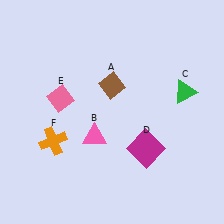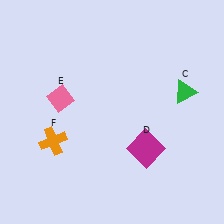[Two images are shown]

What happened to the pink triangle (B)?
The pink triangle (B) was removed in Image 2. It was in the bottom-left area of Image 1.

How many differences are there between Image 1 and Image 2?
There are 2 differences between the two images.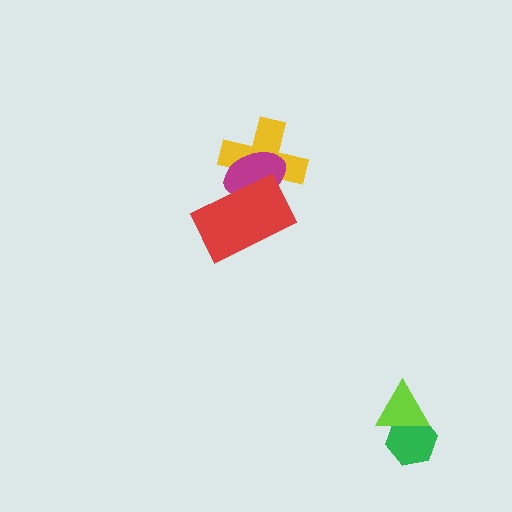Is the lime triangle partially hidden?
No, no other shape covers it.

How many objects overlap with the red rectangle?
2 objects overlap with the red rectangle.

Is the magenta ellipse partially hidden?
Yes, it is partially covered by another shape.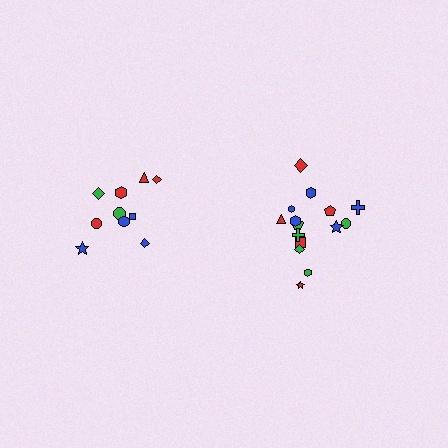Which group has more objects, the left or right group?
The right group.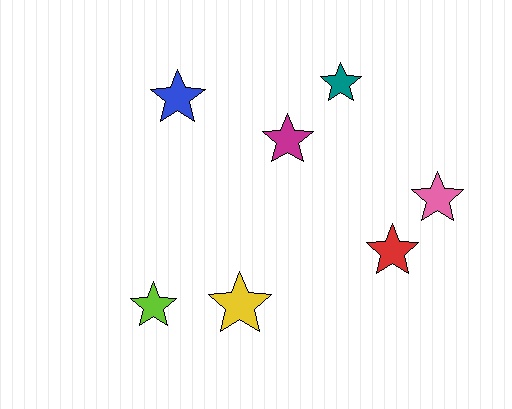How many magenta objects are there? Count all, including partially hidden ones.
There is 1 magenta object.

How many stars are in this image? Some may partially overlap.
There are 7 stars.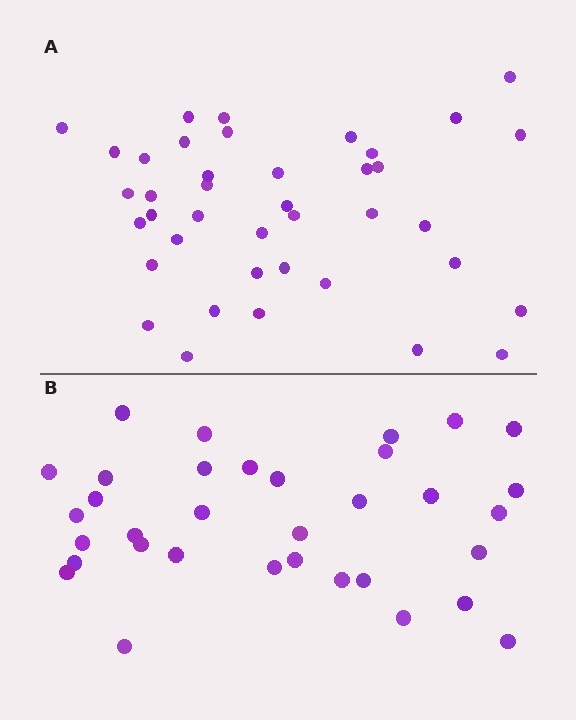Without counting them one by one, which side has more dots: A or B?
Region A (the top region) has more dots.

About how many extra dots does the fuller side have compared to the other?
Region A has about 6 more dots than region B.